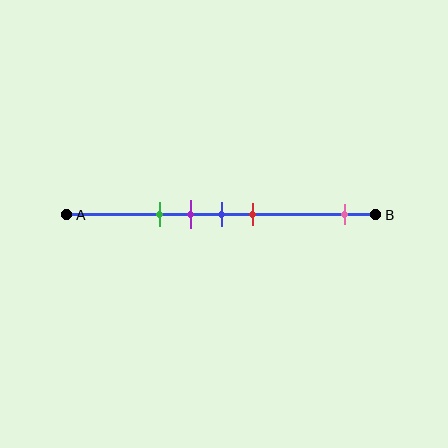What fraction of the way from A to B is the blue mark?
The blue mark is approximately 50% (0.5) of the way from A to B.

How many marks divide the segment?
There are 5 marks dividing the segment.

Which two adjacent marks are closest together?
The purple and blue marks are the closest adjacent pair.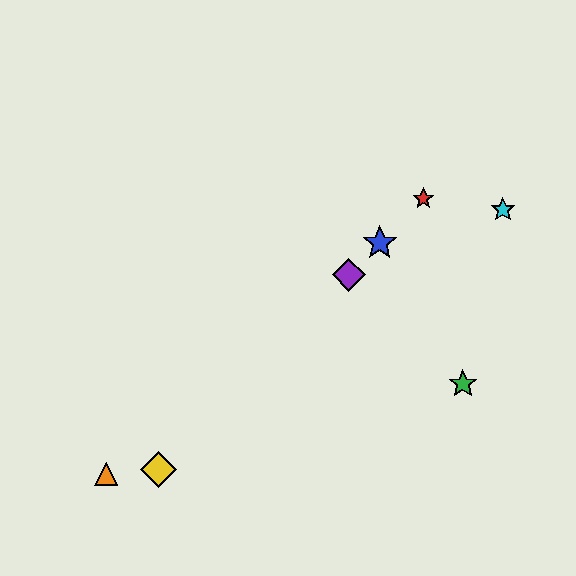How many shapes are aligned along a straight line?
4 shapes (the red star, the blue star, the yellow diamond, the purple diamond) are aligned along a straight line.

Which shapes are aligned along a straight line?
The red star, the blue star, the yellow diamond, the purple diamond are aligned along a straight line.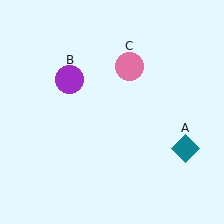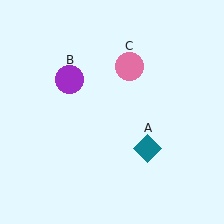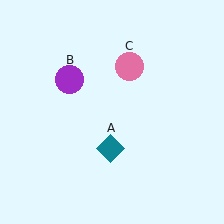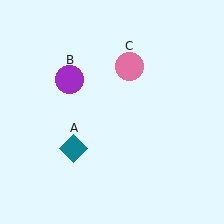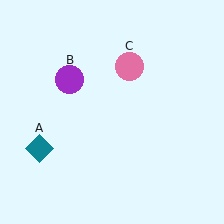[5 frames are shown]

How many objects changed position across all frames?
1 object changed position: teal diamond (object A).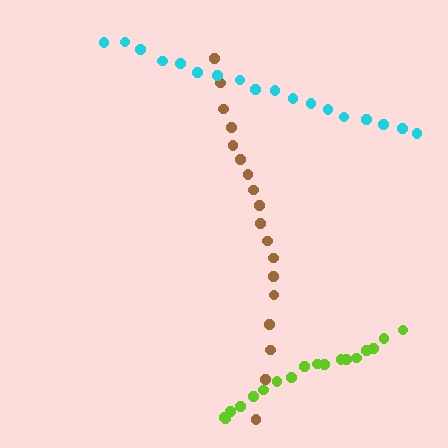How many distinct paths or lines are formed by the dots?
There are 3 distinct paths.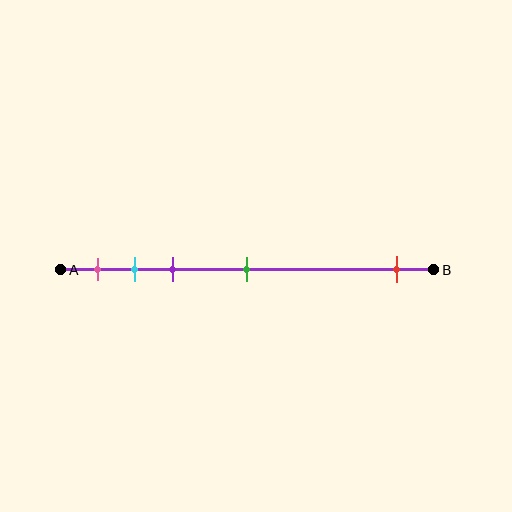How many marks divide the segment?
There are 5 marks dividing the segment.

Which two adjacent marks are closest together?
The cyan and purple marks are the closest adjacent pair.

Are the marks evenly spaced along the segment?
No, the marks are not evenly spaced.